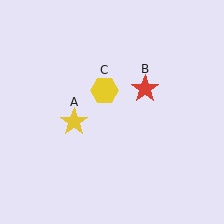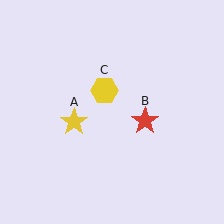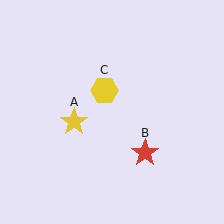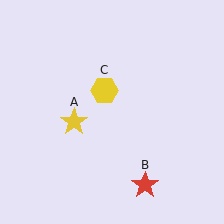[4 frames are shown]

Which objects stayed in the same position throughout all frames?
Yellow star (object A) and yellow hexagon (object C) remained stationary.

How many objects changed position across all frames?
1 object changed position: red star (object B).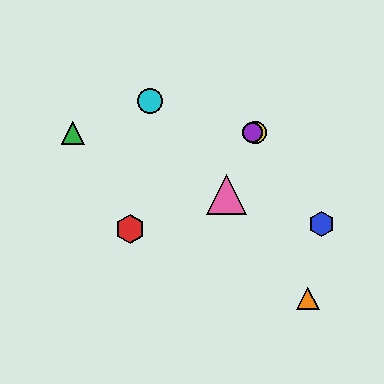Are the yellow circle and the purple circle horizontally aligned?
Yes, both are at y≈133.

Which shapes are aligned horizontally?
The green triangle, the yellow circle, the purple circle are aligned horizontally.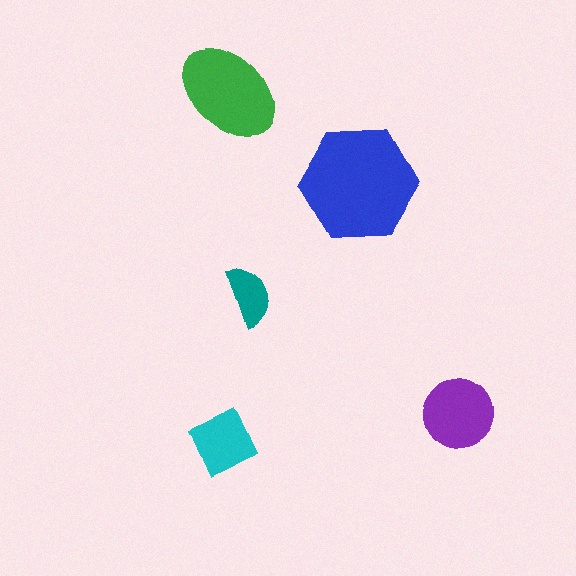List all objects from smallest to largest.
The teal semicircle, the cyan diamond, the purple circle, the green ellipse, the blue hexagon.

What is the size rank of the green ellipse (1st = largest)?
2nd.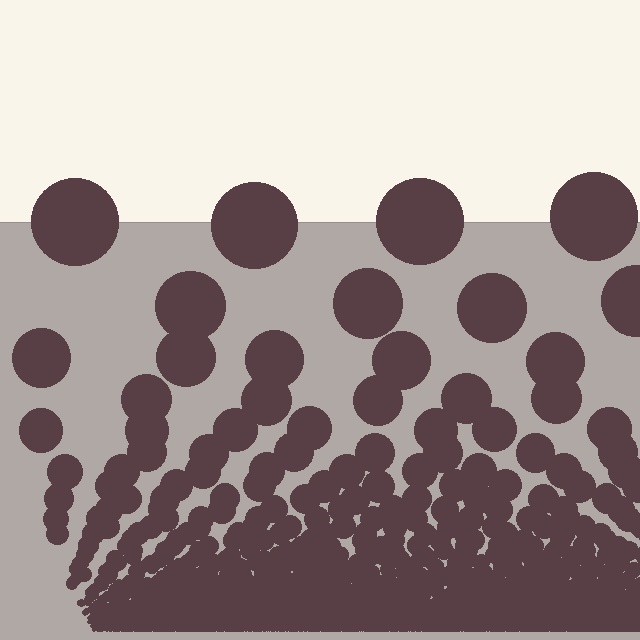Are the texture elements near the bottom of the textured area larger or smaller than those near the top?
Smaller. The gradient is inverted — elements near the bottom are smaller and denser.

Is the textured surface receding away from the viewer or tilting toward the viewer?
The surface appears to tilt toward the viewer. Texture elements get larger and sparser toward the top.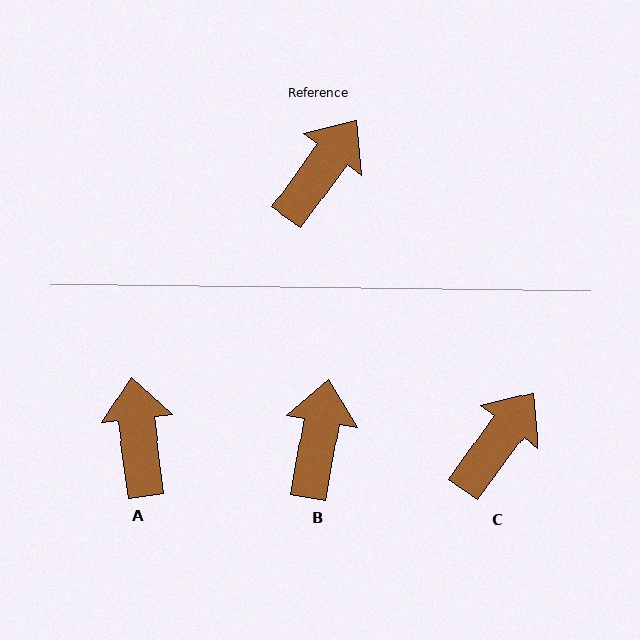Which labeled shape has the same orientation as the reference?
C.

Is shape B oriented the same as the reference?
No, it is off by about 26 degrees.